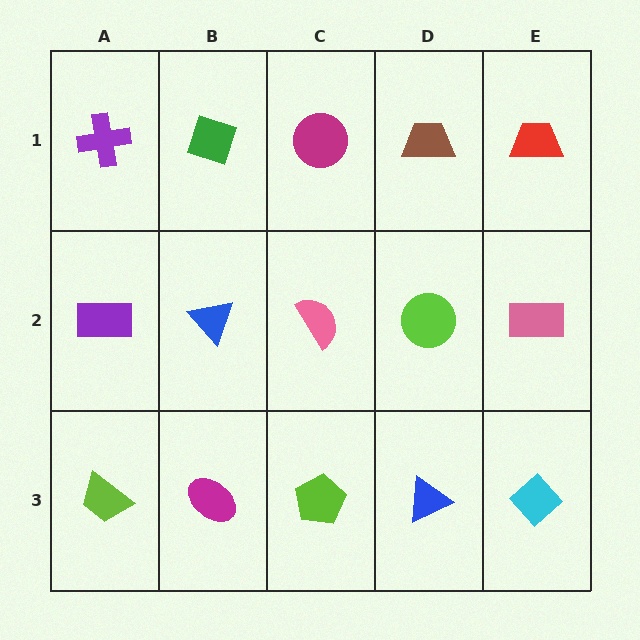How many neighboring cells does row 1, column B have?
3.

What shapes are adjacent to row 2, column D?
A brown trapezoid (row 1, column D), a blue triangle (row 3, column D), a pink semicircle (row 2, column C), a pink rectangle (row 2, column E).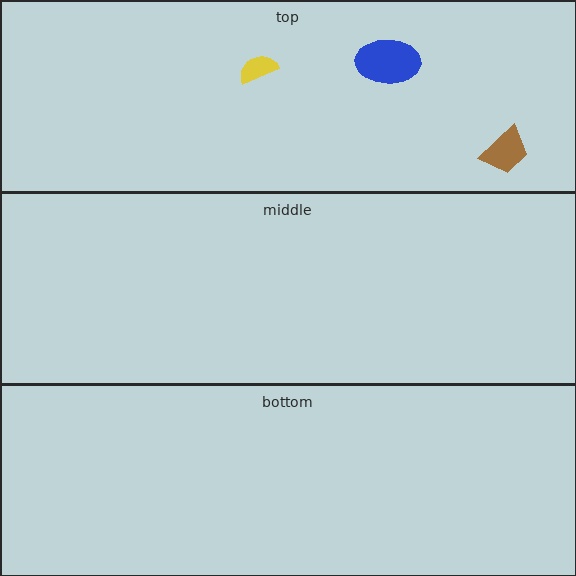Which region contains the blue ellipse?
The top region.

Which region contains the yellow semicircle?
The top region.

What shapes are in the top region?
The yellow semicircle, the blue ellipse, the brown trapezoid.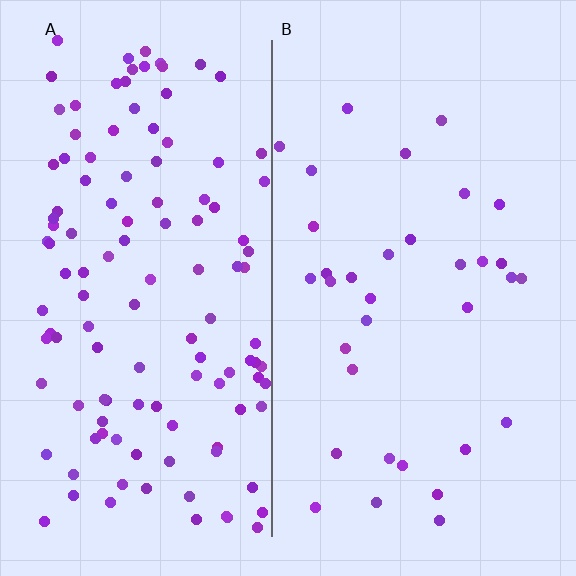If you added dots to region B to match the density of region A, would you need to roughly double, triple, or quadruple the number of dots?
Approximately quadruple.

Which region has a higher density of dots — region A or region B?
A (the left).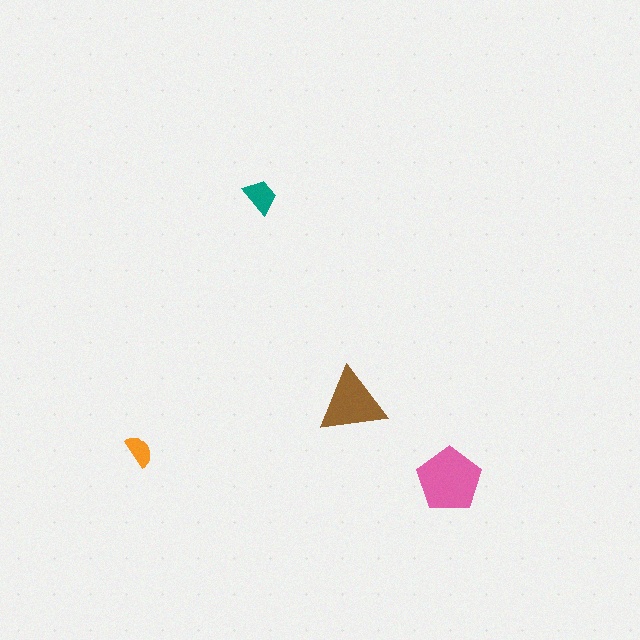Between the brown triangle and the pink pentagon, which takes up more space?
The pink pentagon.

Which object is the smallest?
The orange semicircle.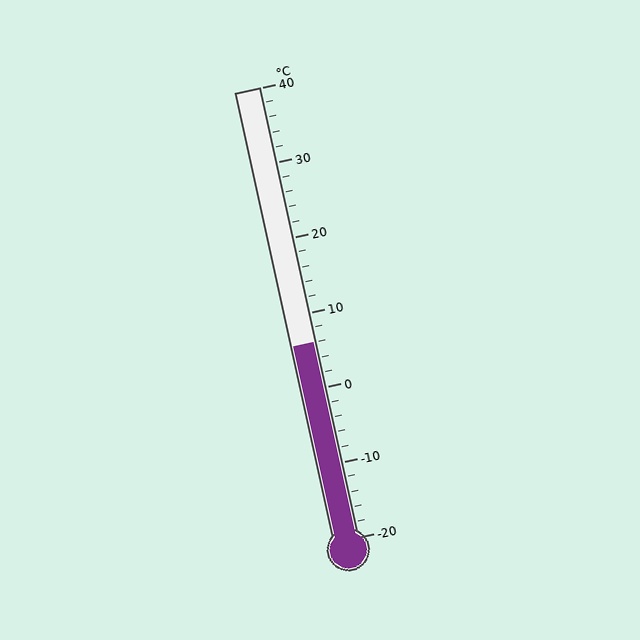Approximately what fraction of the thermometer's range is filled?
The thermometer is filled to approximately 45% of its range.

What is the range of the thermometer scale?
The thermometer scale ranges from -20°C to 40°C.